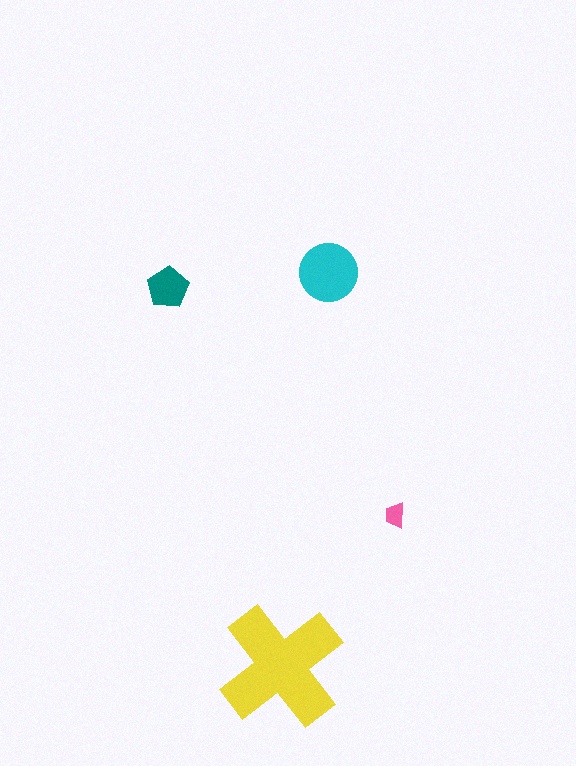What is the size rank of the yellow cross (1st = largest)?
1st.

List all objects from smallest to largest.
The pink trapezoid, the teal pentagon, the cyan circle, the yellow cross.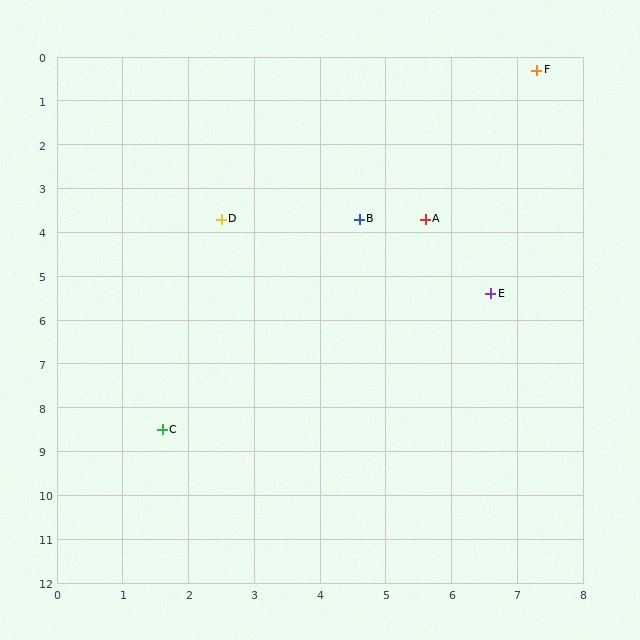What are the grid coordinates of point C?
Point C is at approximately (1.6, 8.5).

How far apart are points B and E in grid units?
Points B and E are about 2.6 grid units apart.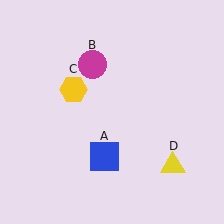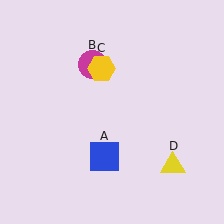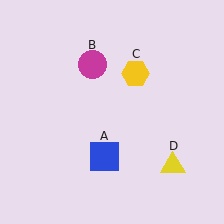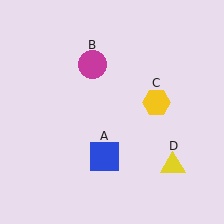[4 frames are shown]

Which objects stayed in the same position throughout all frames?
Blue square (object A) and magenta circle (object B) and yellow triangle (object D) remained stationary.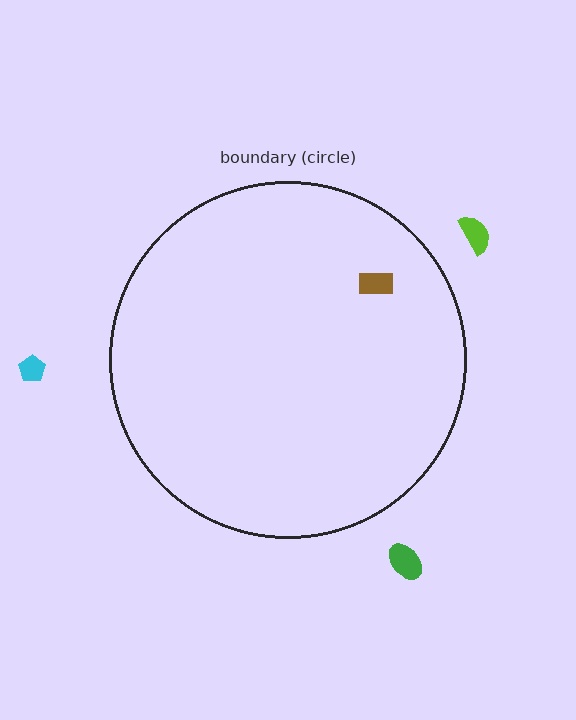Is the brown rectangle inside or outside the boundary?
Inside.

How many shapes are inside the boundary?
1 inside, 3 outside.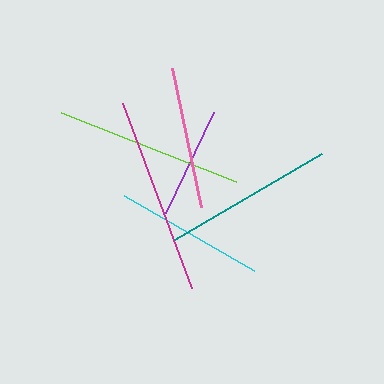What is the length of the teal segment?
The teal segment is approximately 170 pixels long.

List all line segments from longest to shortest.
From longest to shortest: magenta, lime, teal, cyan, pink, purple.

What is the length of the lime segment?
The lime segment is approximately 188 pixels long.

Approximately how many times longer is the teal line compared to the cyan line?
The teal line is approximately 1.1 times the length of the cyan line.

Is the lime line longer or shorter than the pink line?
The lime line is longer than the pink line.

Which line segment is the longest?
The magenta line is the longest at approximately 197 pixels.